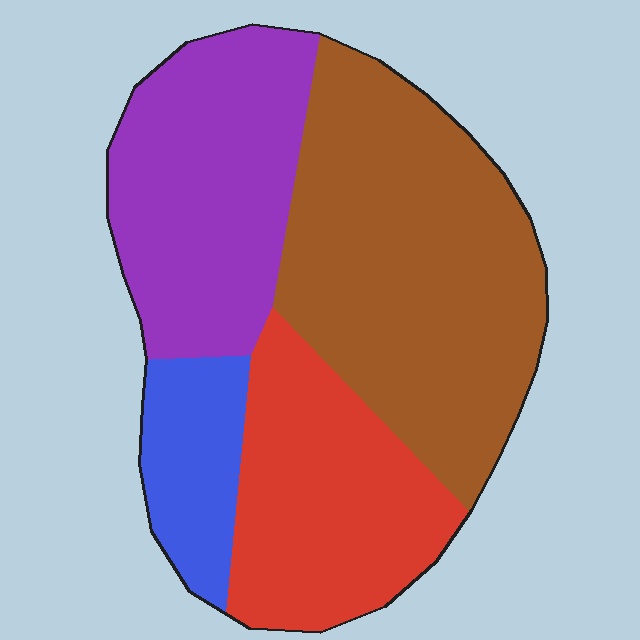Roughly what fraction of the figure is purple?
Purple takes up about one quarter (1/4) of the figure.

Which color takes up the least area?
Blue, at roughly 10%.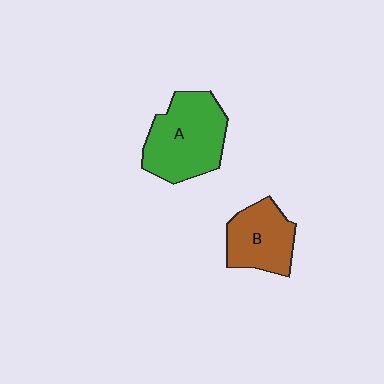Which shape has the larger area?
Shape A (green).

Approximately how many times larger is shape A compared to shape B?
Approximately 1.4 times.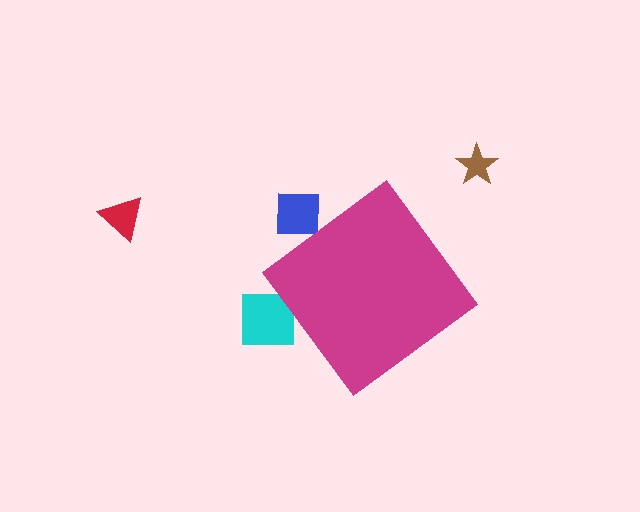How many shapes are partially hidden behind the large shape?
2 shapes are partially hidden.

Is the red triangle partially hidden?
No, the red triangle is fully visible.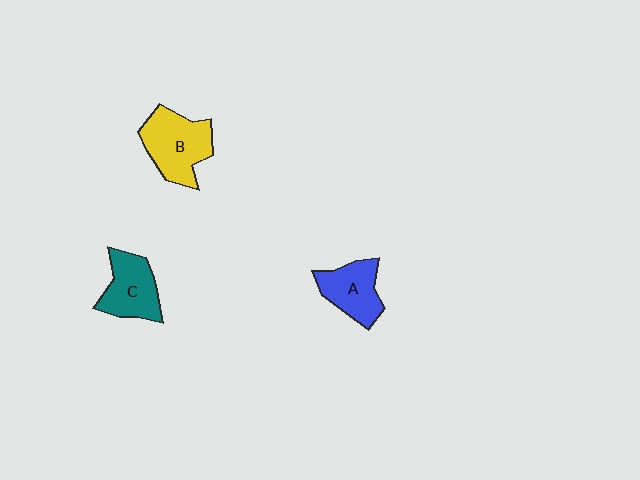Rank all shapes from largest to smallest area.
From largest to smallest: B (yellow), C (teal), A (blue).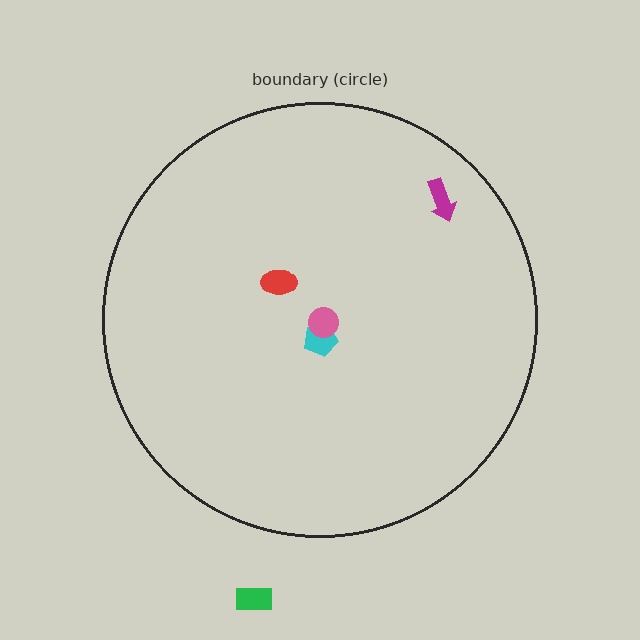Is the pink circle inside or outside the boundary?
Inside.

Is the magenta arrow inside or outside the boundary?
Inside.